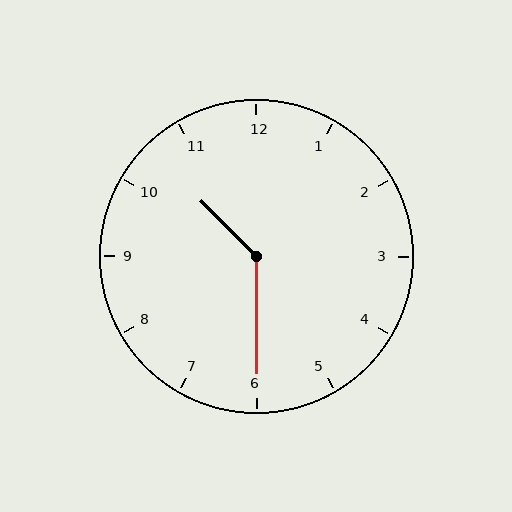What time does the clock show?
10:30.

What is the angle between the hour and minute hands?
Approximately 135 degrees.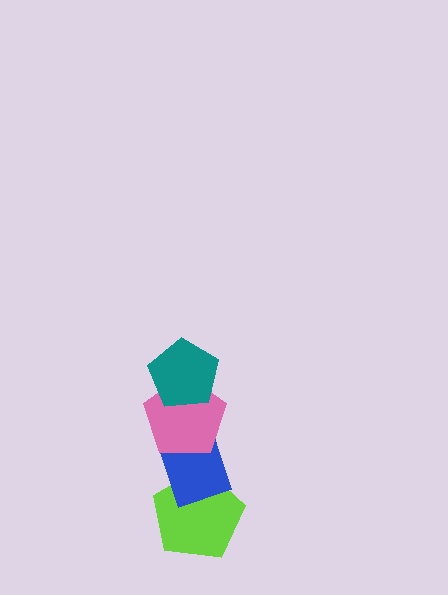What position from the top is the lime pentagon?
The lime pentagon is 4th from the top.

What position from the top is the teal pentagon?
The teal pentagon is 1st from the top.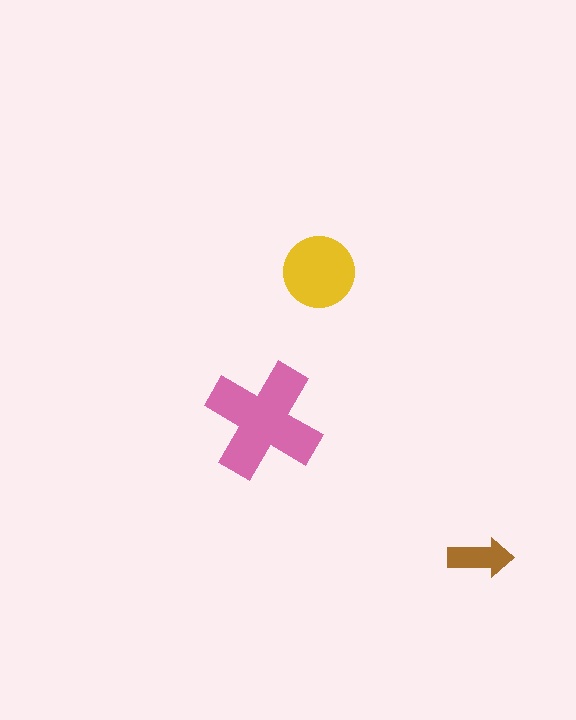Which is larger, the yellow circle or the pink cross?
The pink cross.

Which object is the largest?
The pink cross.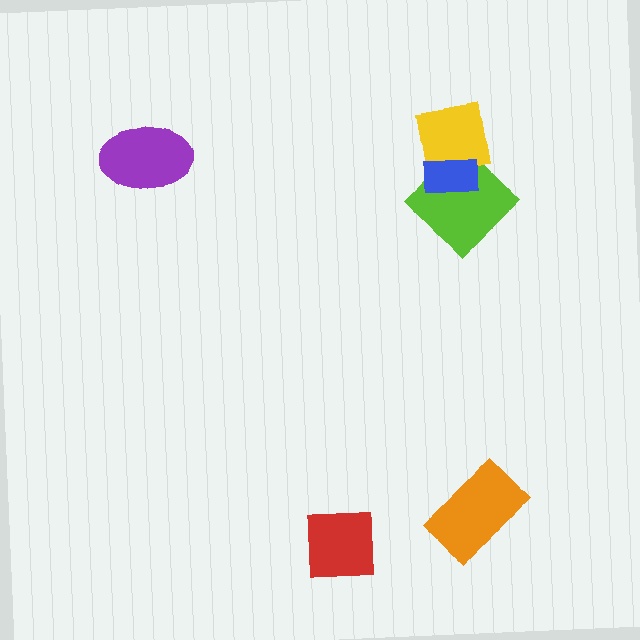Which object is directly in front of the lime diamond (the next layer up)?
The yellow square is directly in front of the lime diamond.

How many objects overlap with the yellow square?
2 objects overlap with the yellow square.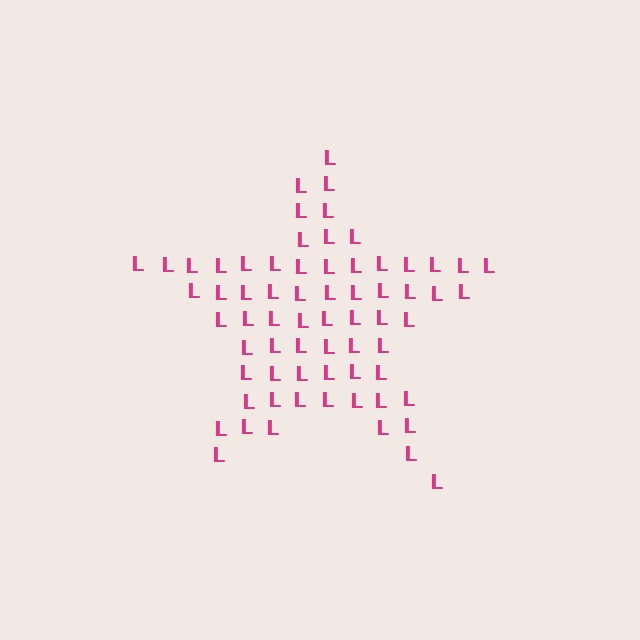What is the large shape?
The large shape is a star.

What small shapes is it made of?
It is made of small letter L's.